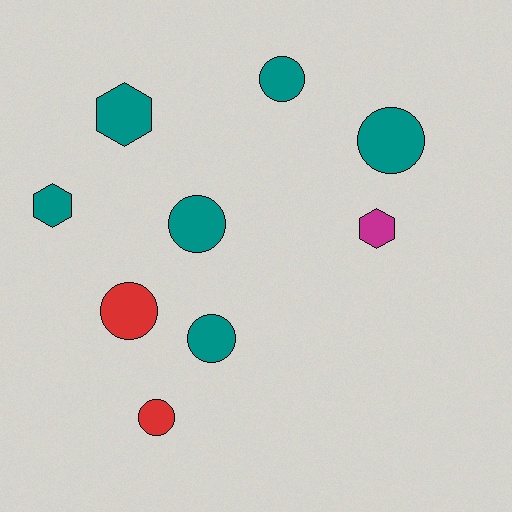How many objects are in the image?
There are 9 objects.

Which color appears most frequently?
Teal, with 6 objects.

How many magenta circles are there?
There are no magenta circles.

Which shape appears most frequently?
Circle, with 6 objects.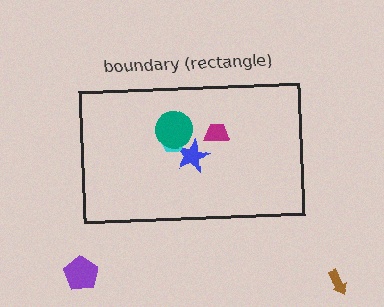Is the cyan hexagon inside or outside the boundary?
Inside.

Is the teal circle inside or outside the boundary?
Inside.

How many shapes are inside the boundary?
4 inside, 2 outside.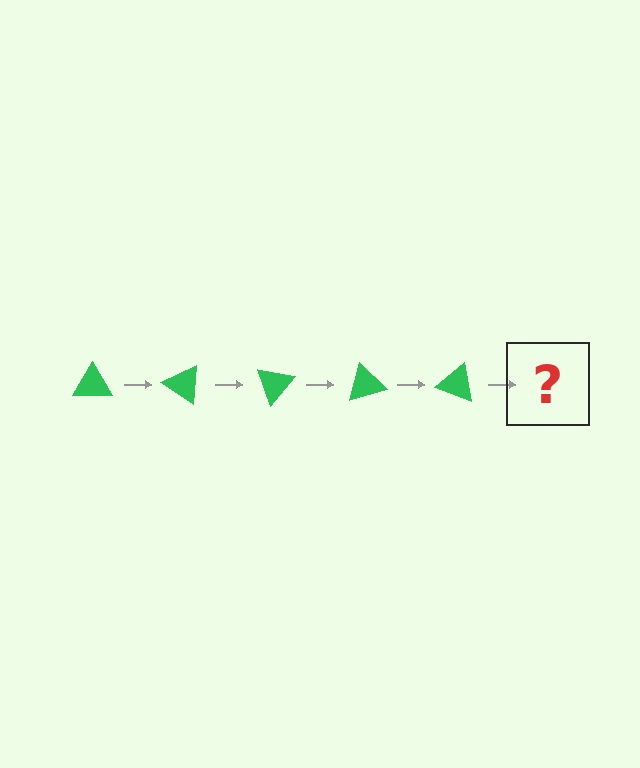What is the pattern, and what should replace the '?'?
The pattern is that the triangle rotates 35 degrees each step. The '?' should be a green triangle rotated 175 degrees.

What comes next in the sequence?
The next element should be a green triangle rotated 175 degrees.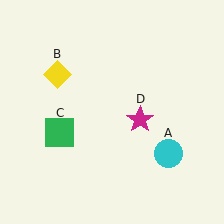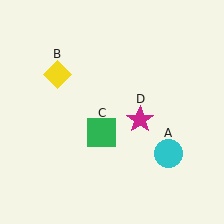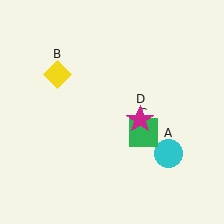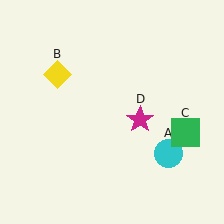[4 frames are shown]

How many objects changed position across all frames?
1 object changed position: green square (object C).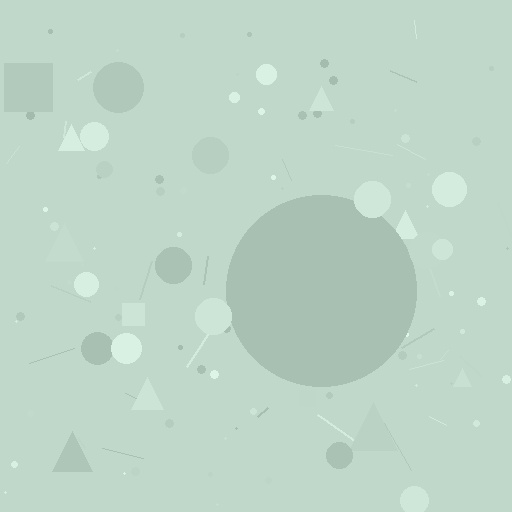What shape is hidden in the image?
A circle is hidden in the image.